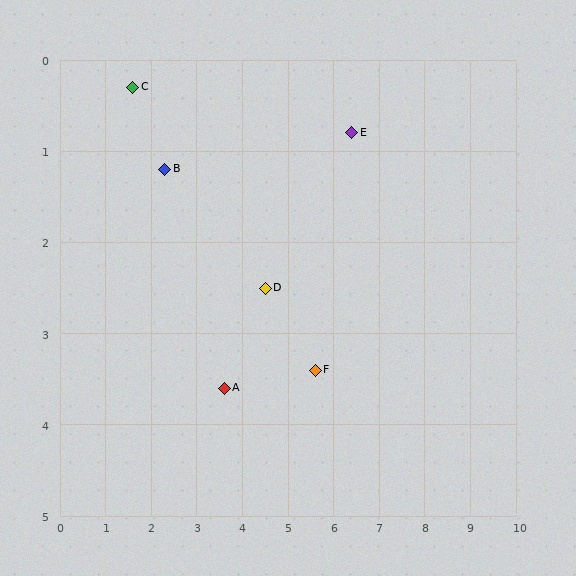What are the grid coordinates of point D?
Point D is at approximately (4.5, 2.5).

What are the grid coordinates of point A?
Point A is at approximately (3.6, 3.6).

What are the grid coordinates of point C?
Point C is at approximately (1.6, 0.3).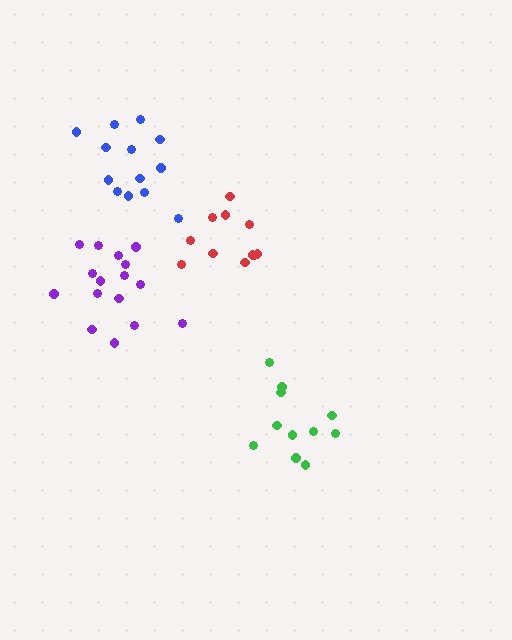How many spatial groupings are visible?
There are 4 spatial groupings.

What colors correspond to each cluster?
The clusters are colored: purple, green, red, blue.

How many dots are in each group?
Group 1: 16 dots, Group 2: 11 dots, Group 3: 11 dots, Group 4: 13 dots (51 total).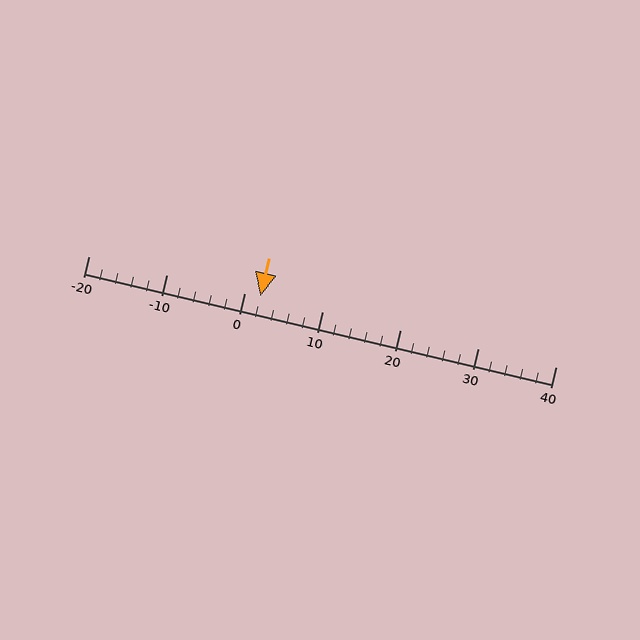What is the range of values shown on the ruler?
The ruler shows values from -20 to 40.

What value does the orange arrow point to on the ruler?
The orange arrow points to approximately 2.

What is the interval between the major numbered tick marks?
The major tick marks are spaced 10 units apart.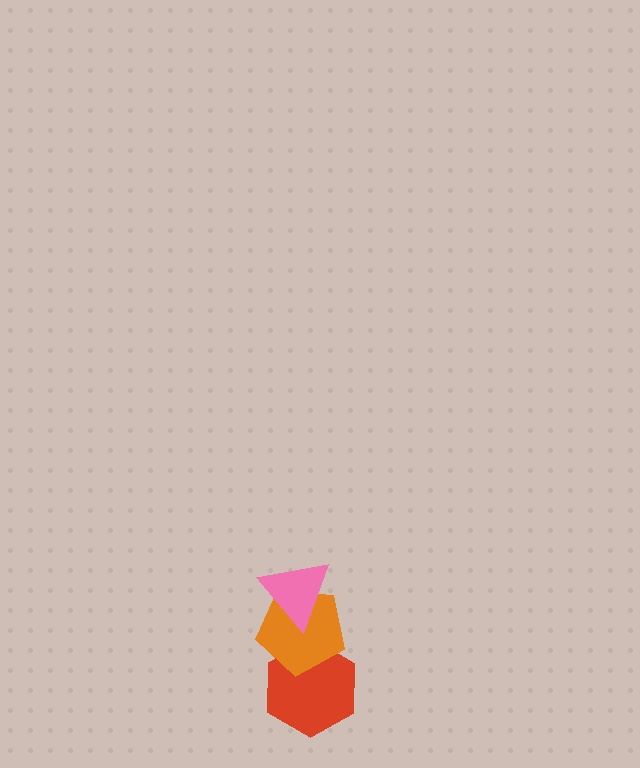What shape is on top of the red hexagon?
The orange pentagon is on top of the red hexagon.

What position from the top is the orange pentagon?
The orange pentagon is 2nd from the top.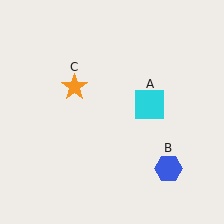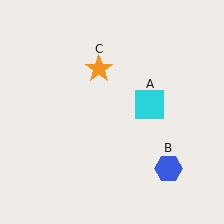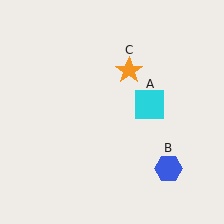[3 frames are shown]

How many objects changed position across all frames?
1 object changed position: orange star (object C).